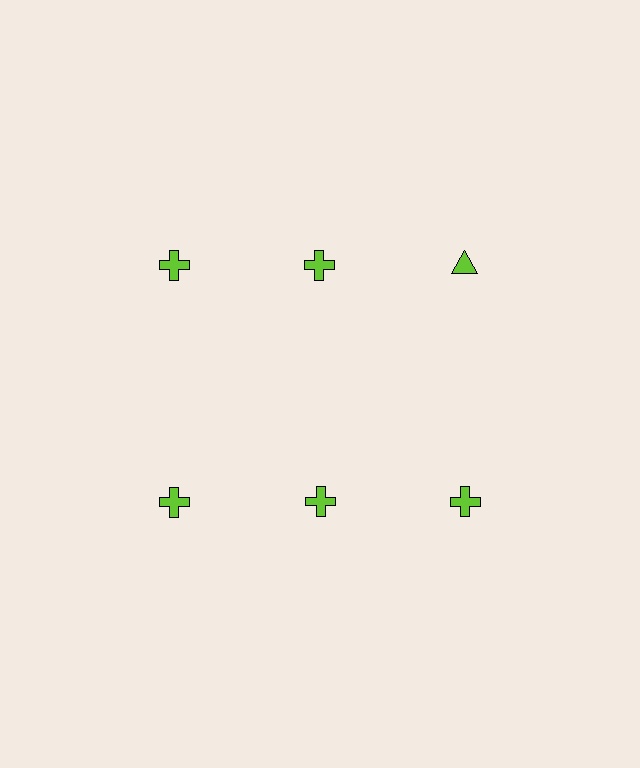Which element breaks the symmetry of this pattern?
The lime triangle in the top row, center column breaks the symmetry. All other shapes are lime crosses.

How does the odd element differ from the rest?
It has a different shape: triangle instead of cross.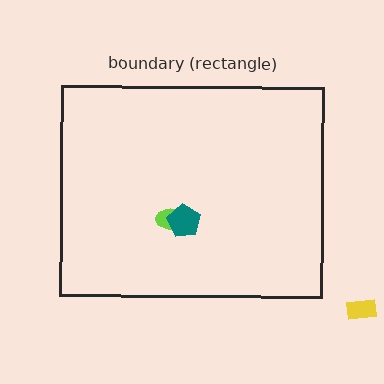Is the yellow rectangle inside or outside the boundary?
Outside.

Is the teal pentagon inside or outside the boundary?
Inside.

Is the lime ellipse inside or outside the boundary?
Inside.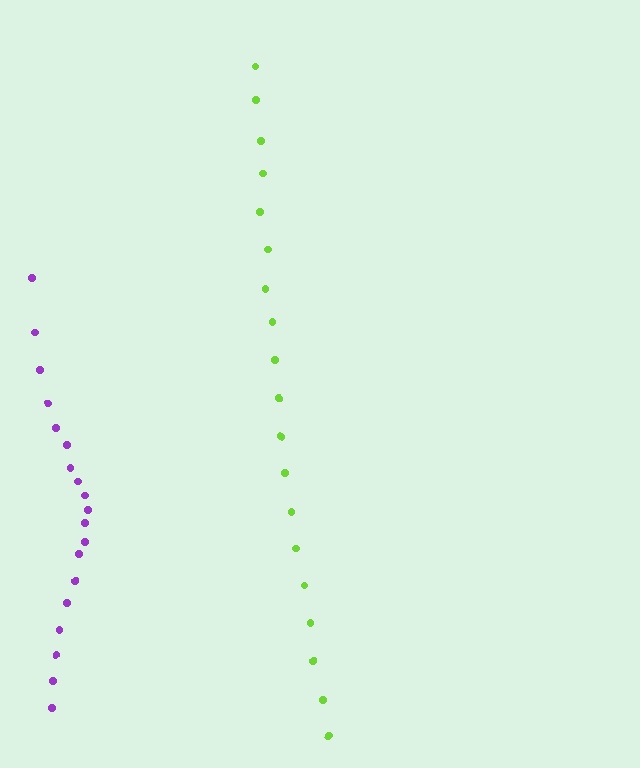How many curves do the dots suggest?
There are 2 distinct paths.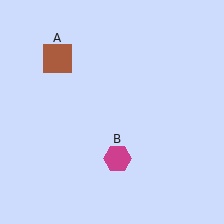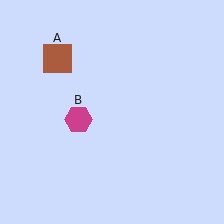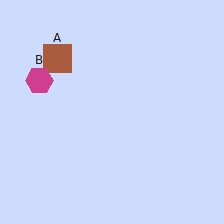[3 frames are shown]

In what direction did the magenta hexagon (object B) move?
The magenta hexagon (object B) moved up and to the left.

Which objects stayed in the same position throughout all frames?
Brown square (object A) remained stationary.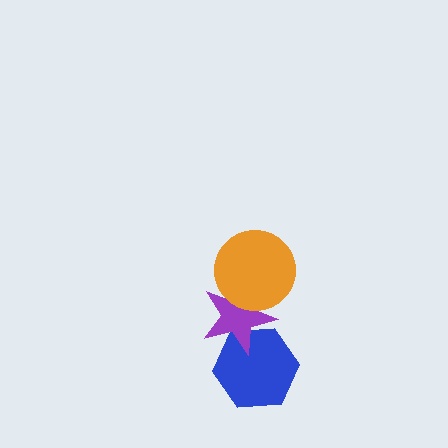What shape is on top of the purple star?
The orange circle is on top of the purple star.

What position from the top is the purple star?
The purple star is 2nd from the top.